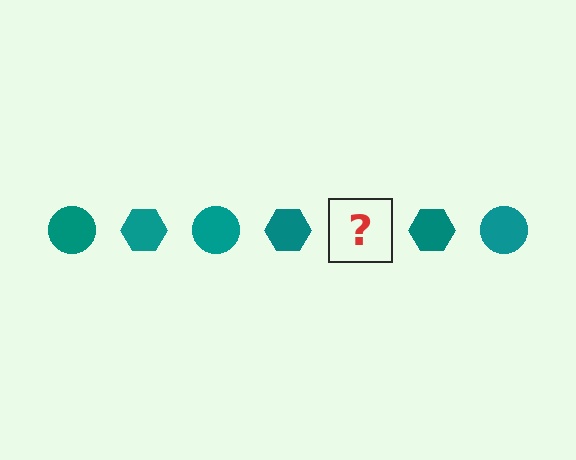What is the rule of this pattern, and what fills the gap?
The rule is that the pattern cycles through circle, hexagon shapes in teal. The gap should be filled with a teal circle.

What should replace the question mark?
The question mark should be replaced with a teal circle.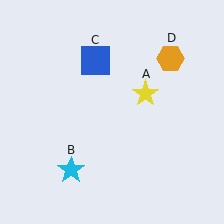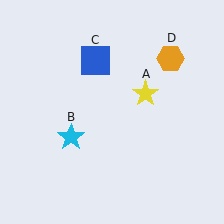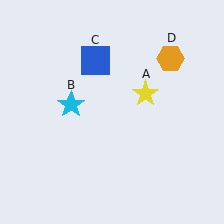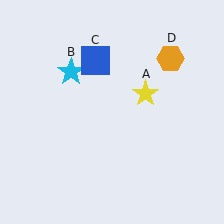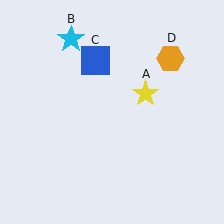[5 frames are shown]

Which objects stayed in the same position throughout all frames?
Yellow star (object A) and blue square (object C) and orange hexagon (object D) remained stationary.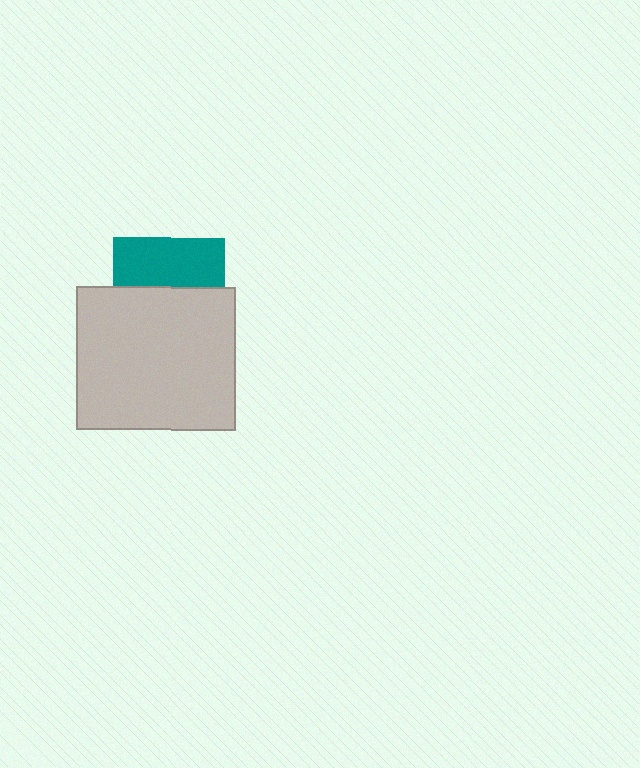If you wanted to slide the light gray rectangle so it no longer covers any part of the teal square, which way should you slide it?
Slide it down — that is the most direct way to separate the two shapes.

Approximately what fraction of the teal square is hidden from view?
Roughly 55% of the teal square is hidden behind the light gray rectangle.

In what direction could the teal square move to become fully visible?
The teal square could move up. That would shift it out from behind the light gray rectangle entirely.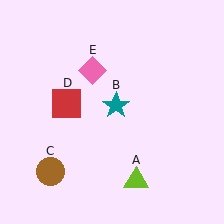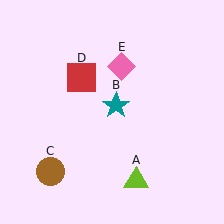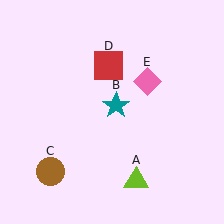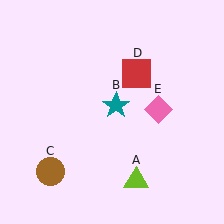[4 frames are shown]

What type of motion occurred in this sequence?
The red square (object D), pink diamond (object E) rotated clockwise around the center of the scene.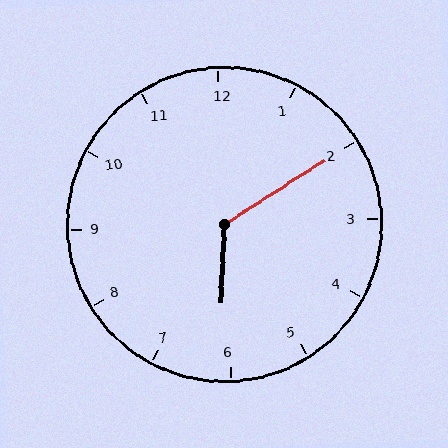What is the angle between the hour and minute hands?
Approximately 125 degrees.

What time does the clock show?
6:10.